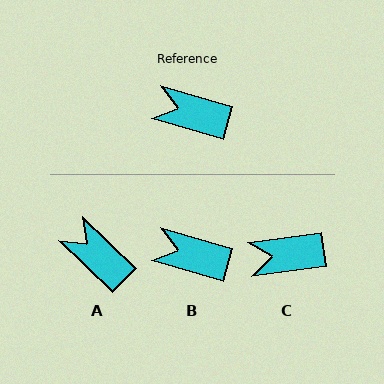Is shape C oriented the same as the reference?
No, it is off by about 24 degrees.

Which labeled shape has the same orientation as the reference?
B.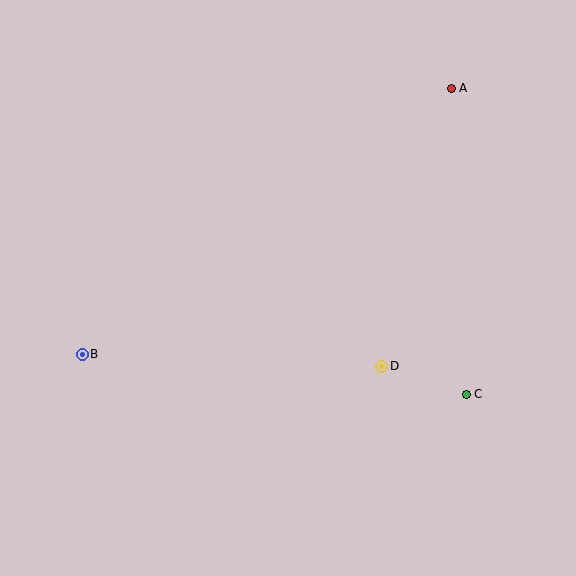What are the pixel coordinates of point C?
Point C is at (466, 394).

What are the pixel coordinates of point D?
Point D is at (382, 366).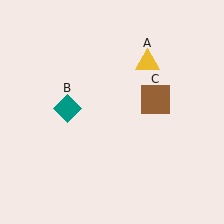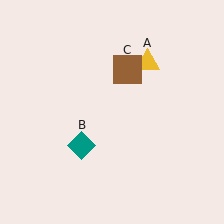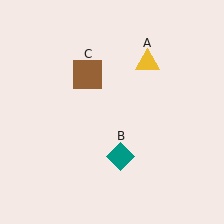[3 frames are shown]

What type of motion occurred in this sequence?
The teal diamond (object B), brown square (object C) rotated counterclockwise around the center of the scene.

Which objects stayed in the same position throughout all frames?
Yellow triangle (object A) remained stationary.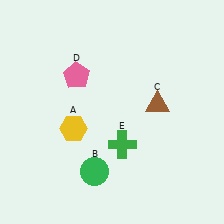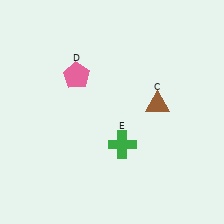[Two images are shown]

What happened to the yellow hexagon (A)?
The yellow hexagon (A) was removed in Image 2. It was in the bottom-left area of Image 1.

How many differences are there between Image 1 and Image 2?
There are 2 differences between the two images.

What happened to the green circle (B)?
The green circle (B) was removed in Image 2. It was in the bottom-left area of Image 1.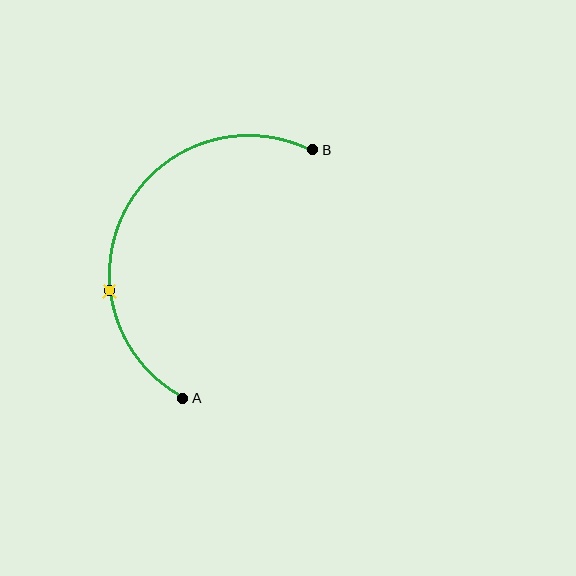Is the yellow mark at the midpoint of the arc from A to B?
No. The yellow mark lies on the arc but is closer to endpoint A. The arc midpoint would be at the point on the curve equidistant along the arc from both A and B.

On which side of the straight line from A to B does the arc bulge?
The arc bulges to the left of the straight line connecting A and B.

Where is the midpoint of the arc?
The arc midpoint is the point on the curve farthest from the straight line joining A and B. It sits to the left of that line.